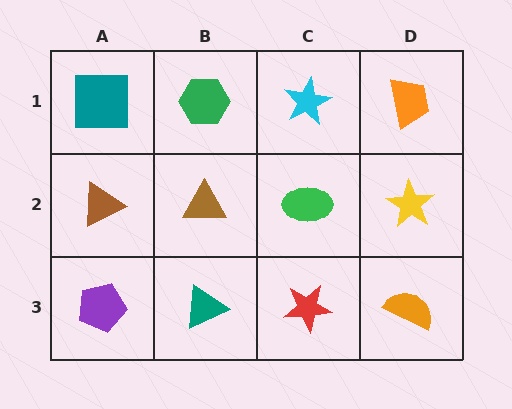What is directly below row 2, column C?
A red star.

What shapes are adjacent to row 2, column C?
A cyan star (row 1, column C), a red star (row 3, column C), a brown triangle (row 2, column B), a yellow star (row 2, column D).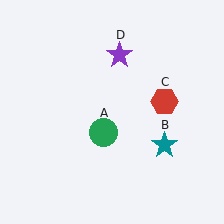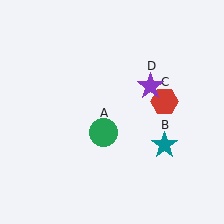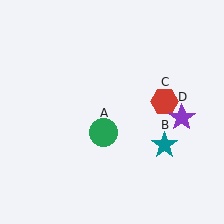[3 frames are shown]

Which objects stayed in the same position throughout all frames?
Green circle (object A) and teal star (object B) and red hexagon (object C) remained stationary.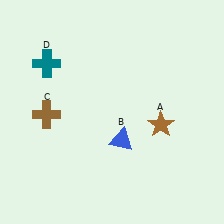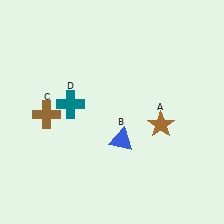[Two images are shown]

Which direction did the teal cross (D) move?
The teal cross (D) moved down.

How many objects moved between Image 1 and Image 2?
1 object moved between the two images.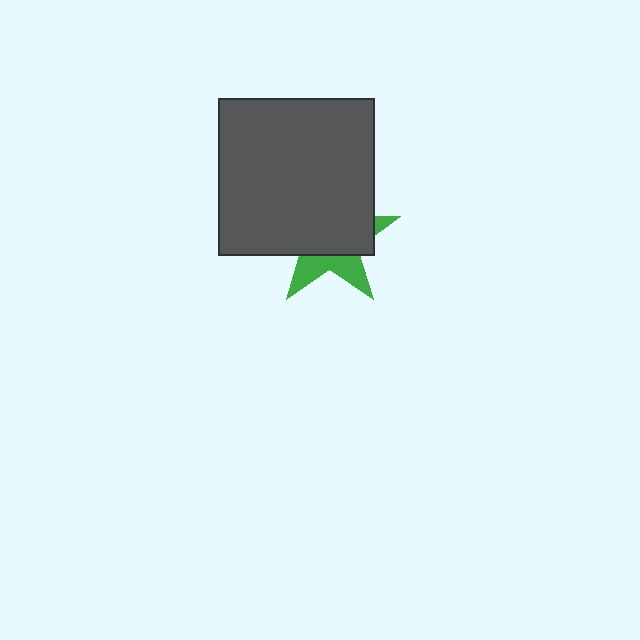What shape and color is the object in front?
The object in front is a dark gray square.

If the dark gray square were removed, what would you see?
You would see the complete green star.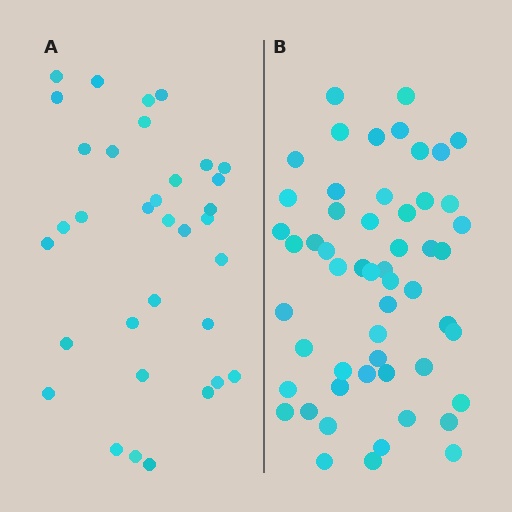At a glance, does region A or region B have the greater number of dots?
Region B (the right region) has more dots.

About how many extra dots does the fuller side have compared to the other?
Region B has approximately 20 more dots than region A.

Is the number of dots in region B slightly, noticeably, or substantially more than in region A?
Region B has substantially more. The ratio is roughly 1.6 to 1.